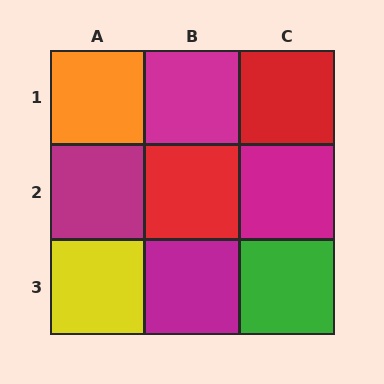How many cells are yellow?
1 cell is yellow.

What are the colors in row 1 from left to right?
Orange, magenta, red.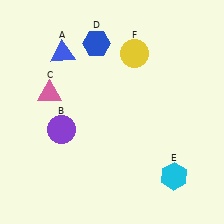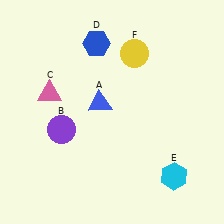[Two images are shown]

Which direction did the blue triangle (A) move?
The blue triangle (A) moved down.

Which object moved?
The blue triangle (A) moved down.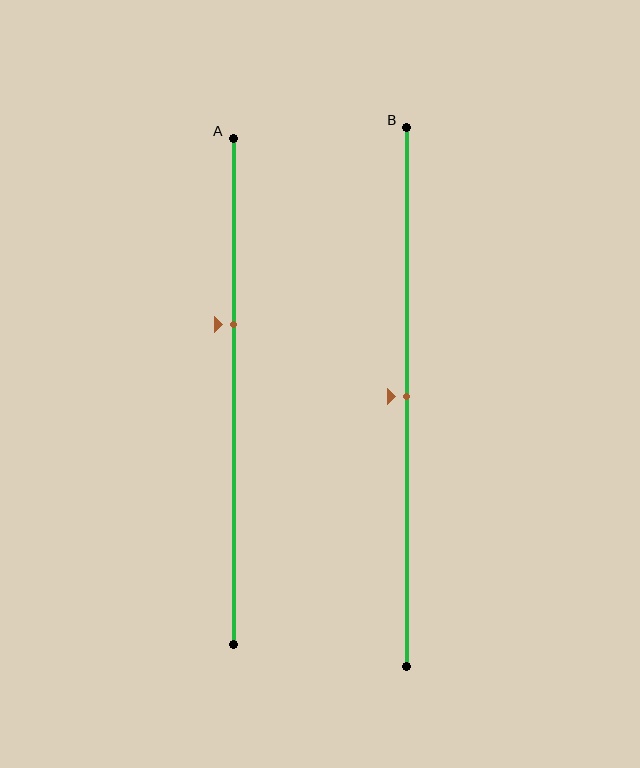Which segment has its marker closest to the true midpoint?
Segment B has its marker closest to the true midpoint.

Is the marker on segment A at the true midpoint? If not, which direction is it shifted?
No, the marker on segment A is shifted upward by about 13% of the segment length.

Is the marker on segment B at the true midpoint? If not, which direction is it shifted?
Yes, the marker on segment B is at the true midpoint.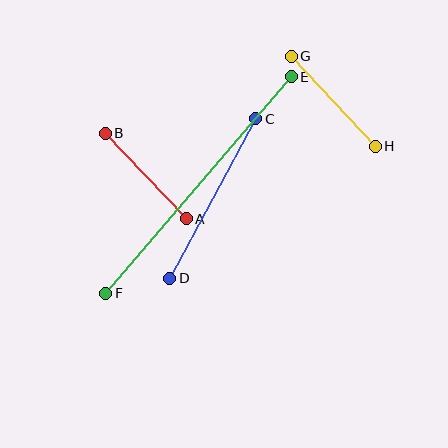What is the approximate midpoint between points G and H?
The midpoint is at approximately (333, 101) pixels.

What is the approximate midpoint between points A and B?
The midpoint is at approximately (146, 176) pixels.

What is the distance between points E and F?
The distance is approximately 285 pixels.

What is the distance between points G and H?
The distance is approximately 123 pixels.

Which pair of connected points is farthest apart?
Points E and F are farthest apart.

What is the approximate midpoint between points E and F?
The midpoint is at approximately (198, 185) pixels.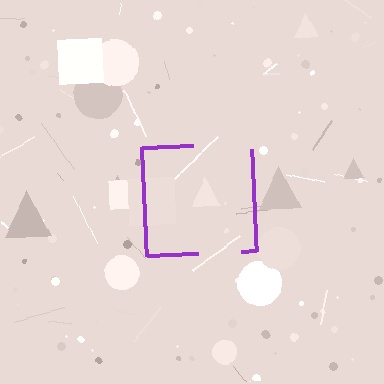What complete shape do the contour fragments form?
The contour fragments form a square.